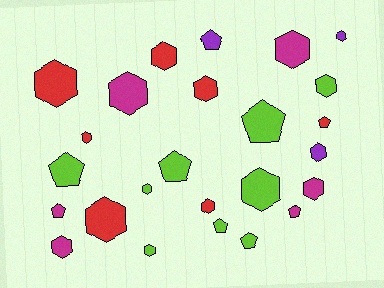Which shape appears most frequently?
Hexagon, with 16 objects.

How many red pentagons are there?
There is 1 red pentagon.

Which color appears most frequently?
Lime, with 9 objects.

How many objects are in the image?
There are 25 objects.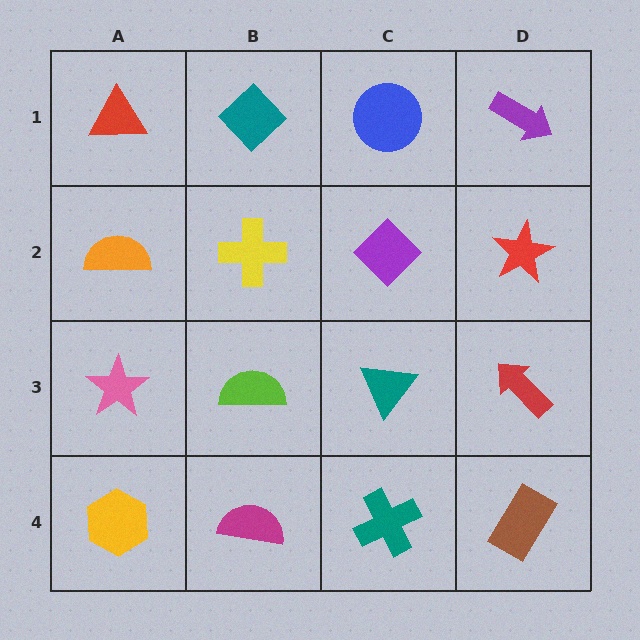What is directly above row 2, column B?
A teal diamond.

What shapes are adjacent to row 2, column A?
A red triangle (row 1, column A), a pink star (row 3, column A), a yellow cross (row 2, column B).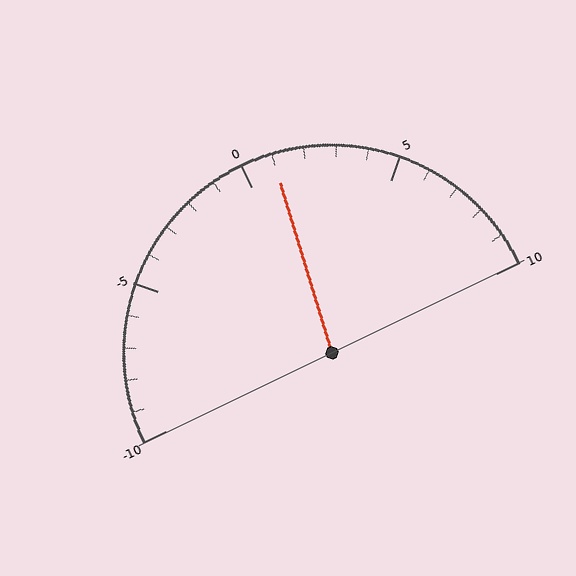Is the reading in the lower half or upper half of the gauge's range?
The reading is in the upper half of the range (-10 to 10).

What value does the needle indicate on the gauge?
The needle indicates approximately 1.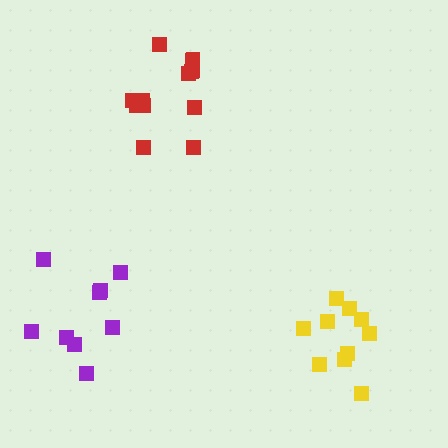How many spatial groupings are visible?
There are 3 spatial groupings.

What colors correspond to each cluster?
The clusters are colored: purple, yellow, red.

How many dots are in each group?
Group 1: 9 dots, Group 2: 10 dots, Group 3: 13 dots (32 total).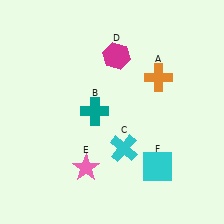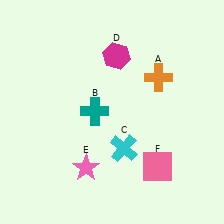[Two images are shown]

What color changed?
The square (F) changed from cyan in Image 1 to pink in Image 2.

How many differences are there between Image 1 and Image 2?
There is 1 difference between the two images.